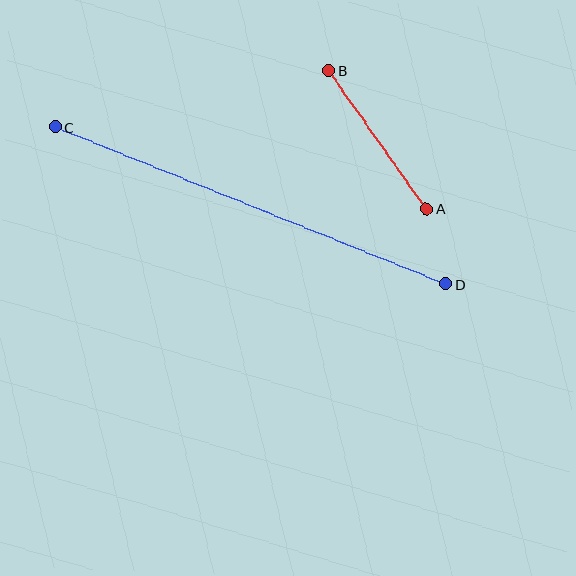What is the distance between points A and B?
The distance is approximately 169 pixels.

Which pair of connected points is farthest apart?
Points C and D are farthest apart.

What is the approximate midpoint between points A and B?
The midpoint is at approximately (377, 139) pixels.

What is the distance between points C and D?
The distance is approximately 421 pixels.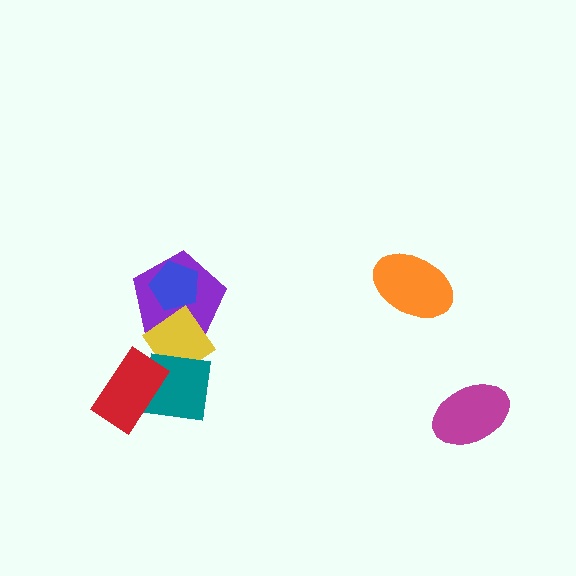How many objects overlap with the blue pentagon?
2 objects overlap with the blue pentagon.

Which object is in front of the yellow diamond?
The teal square is in front of the yellow diamond.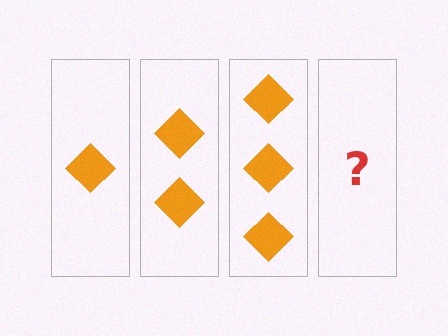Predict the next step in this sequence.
The next step is 4 diamonds.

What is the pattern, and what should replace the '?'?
The pattern is that each step adds one more diamond. The '?' should be 4 diamonds.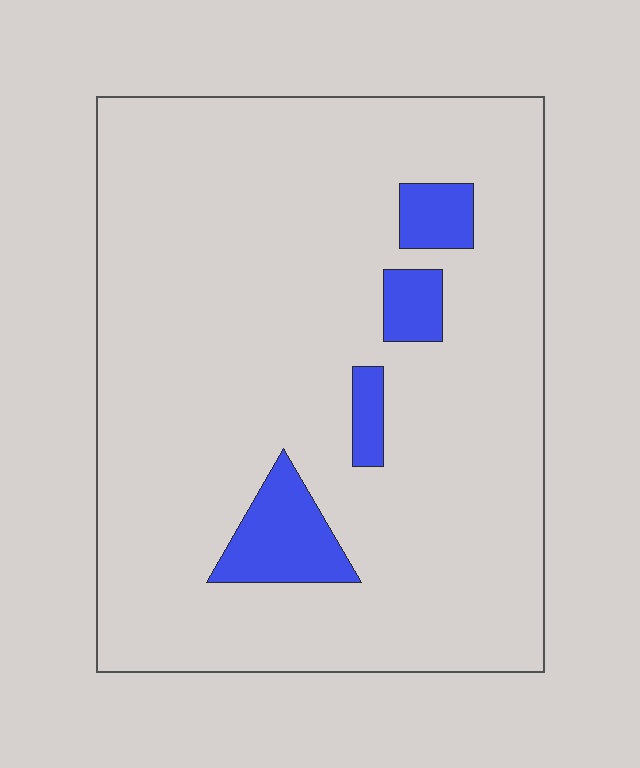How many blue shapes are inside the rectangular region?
4.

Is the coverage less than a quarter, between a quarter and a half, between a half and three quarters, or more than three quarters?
Less than a quarter.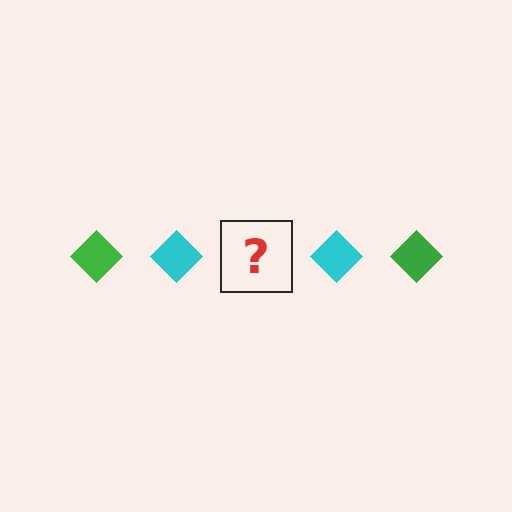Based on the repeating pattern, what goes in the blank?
The blank should be a green diamond.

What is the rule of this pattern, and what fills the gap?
The rule is that the pattern cycles through green, cyan diamonds. The gap should be filled with a green diamond.